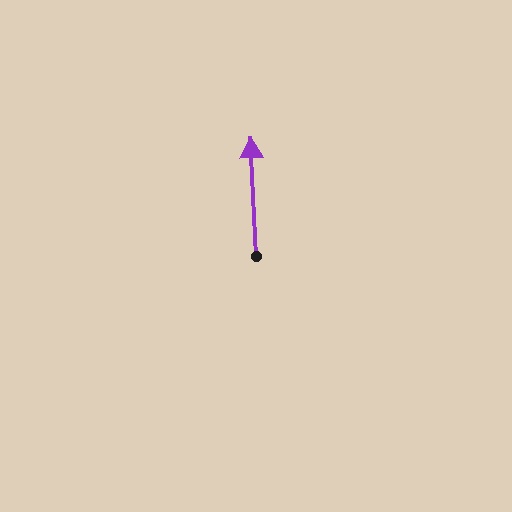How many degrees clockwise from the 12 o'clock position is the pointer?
Approximately 358 degrees.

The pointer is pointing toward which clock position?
Roughly 12 o'clock.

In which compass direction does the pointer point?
North.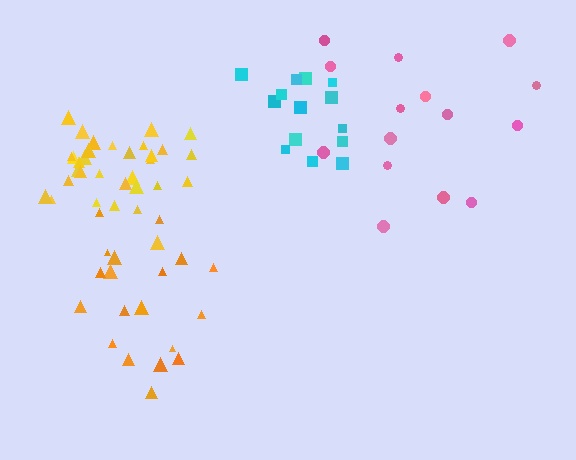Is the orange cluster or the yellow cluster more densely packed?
Yellow.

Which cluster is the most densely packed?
Yellow.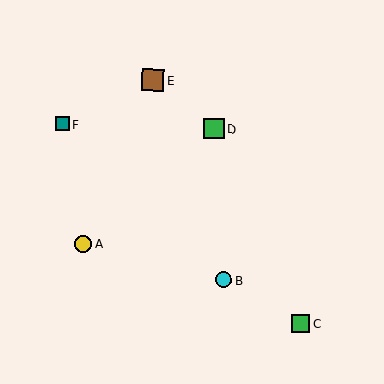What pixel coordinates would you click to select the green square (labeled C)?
Click at (301, 324) to select the green square C.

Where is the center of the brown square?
The center of the brown square is at (153, 80).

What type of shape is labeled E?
Shape E is a brown square.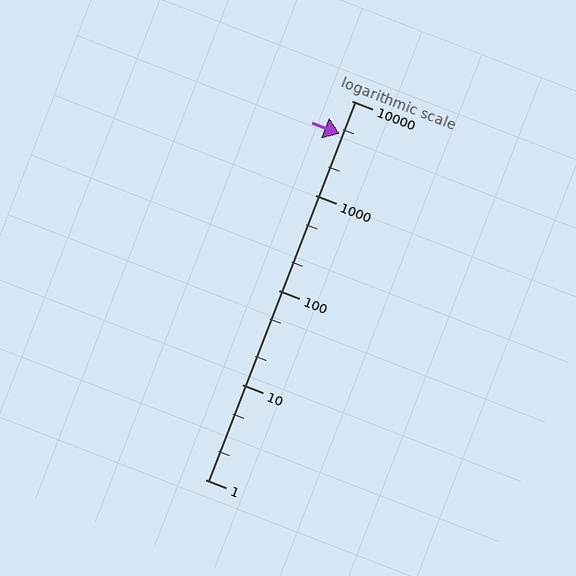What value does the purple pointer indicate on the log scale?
The pointer indicates approximately 4500.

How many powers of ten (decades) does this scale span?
The scale spans 4 decades, from 1 to 10000.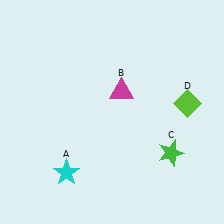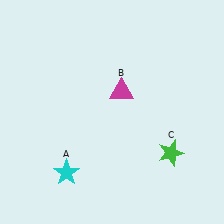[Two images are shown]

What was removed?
The lime diamond (D) was removed in Image 2.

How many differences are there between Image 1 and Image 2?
There is 1 difference between the two images.